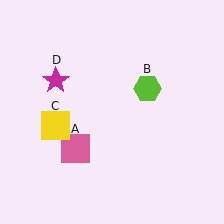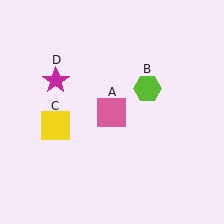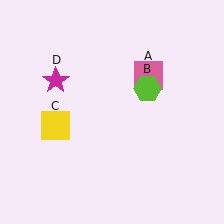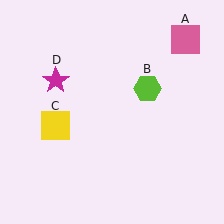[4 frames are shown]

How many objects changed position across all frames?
1 object changed position: pink square (object A).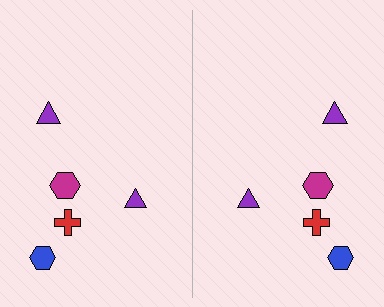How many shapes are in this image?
There are 10 shapes in this image.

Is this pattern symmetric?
Yes, this pattern has bilateral (reflection) symmetry.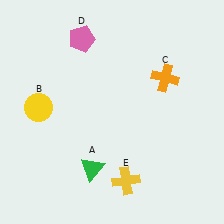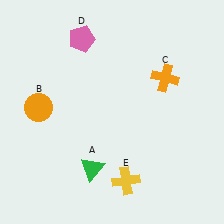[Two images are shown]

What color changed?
The circle (B) changed from yellow in Image 1 to orange in Image 2.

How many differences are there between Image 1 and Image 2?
There is 1 difference between the two images.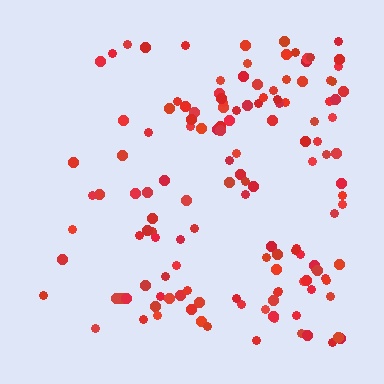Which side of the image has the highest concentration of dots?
The right.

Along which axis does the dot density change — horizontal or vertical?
Horizontal.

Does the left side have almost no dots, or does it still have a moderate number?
Still a moderate number, just noticeably fewer than the right.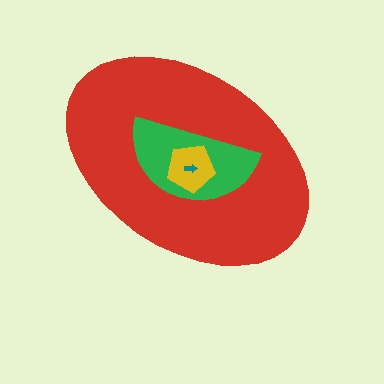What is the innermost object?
The teal arrow.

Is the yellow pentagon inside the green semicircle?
Yes.